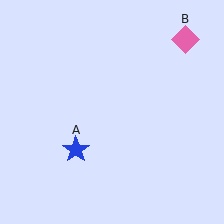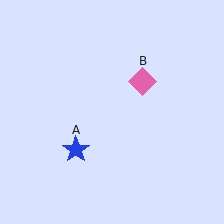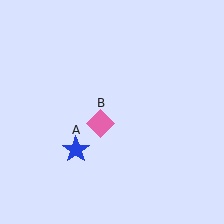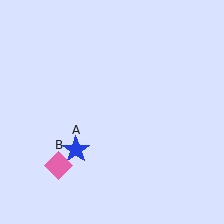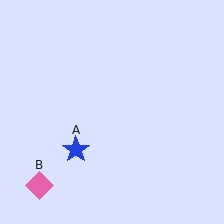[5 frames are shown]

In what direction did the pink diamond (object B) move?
The pink diamond (object B) moved down and to the left.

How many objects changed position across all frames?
1 object changed position: pink diamond (object B).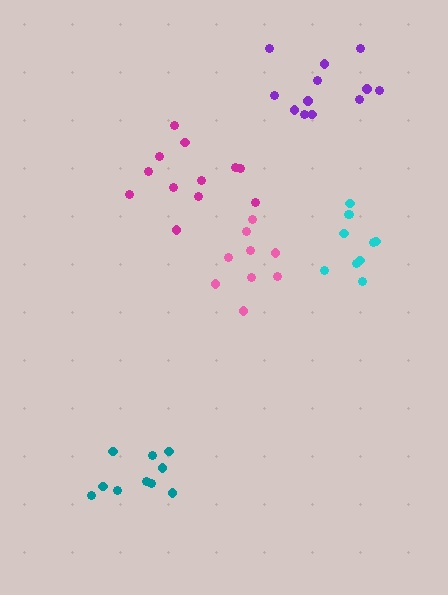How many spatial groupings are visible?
There are 5 spatial groupings.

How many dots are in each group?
Group 1: 12 dots, Group 2: 10 dots, Group 3: 12 dots, Group 4: 9 dots, Group 5: 10 dots (53 total).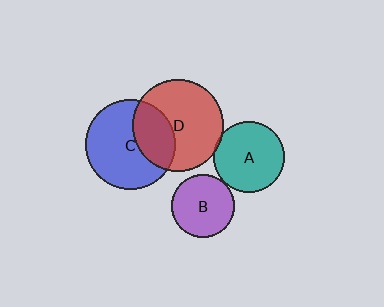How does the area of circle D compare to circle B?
Approximately 2.1 times.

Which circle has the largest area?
Circle D (red).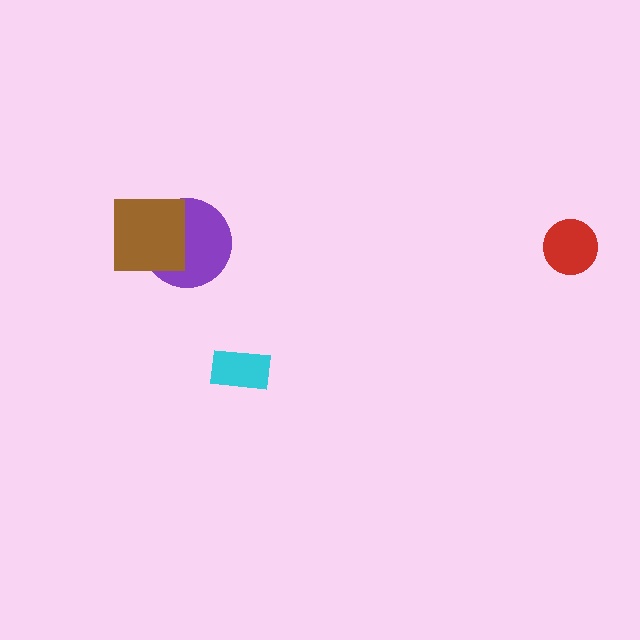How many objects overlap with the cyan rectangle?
0 objects overlap with the cyan rectangle.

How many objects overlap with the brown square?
1 object overlaps with the brown square.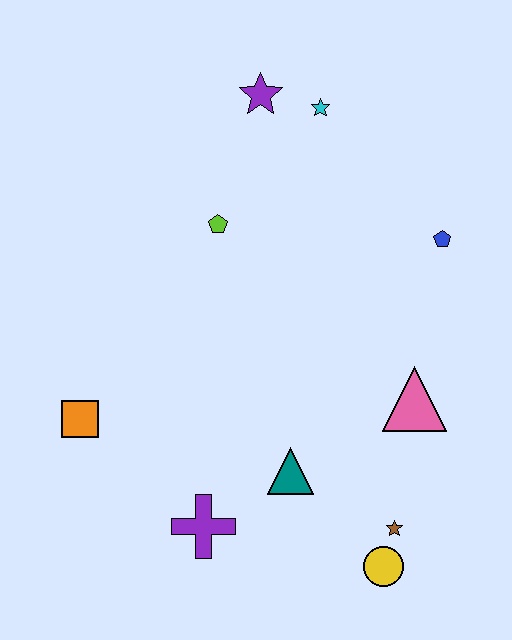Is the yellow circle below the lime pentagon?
Yes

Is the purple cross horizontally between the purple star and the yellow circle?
No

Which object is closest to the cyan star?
The purple star is closest to the cyan star.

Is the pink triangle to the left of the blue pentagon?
Yes